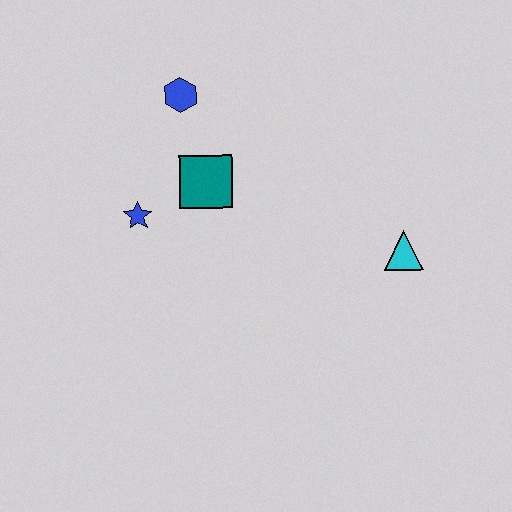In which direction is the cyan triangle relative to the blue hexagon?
The cyan triangle is to the right of the blue hexagon.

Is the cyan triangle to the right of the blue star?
Yes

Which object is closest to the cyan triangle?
The teal square is closest to the cyan triangle.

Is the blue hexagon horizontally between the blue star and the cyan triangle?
Yes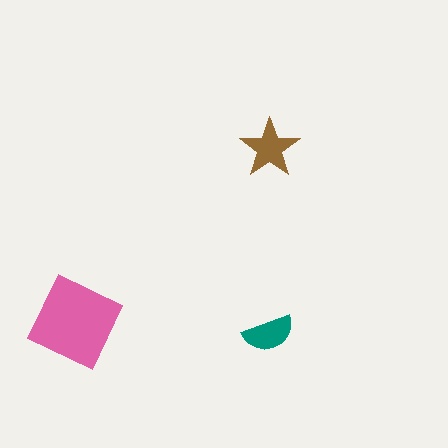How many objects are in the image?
There are 3 objects in the image.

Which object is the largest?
The pink square.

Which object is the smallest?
The teal semicircle.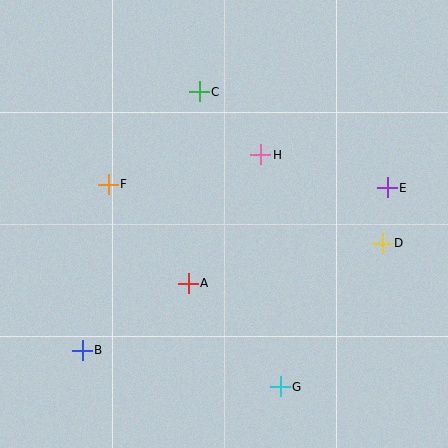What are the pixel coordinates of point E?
Point E is at (387, 188).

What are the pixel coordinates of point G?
Point G is at (280, 387).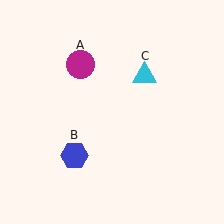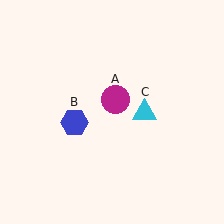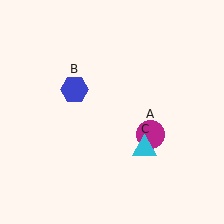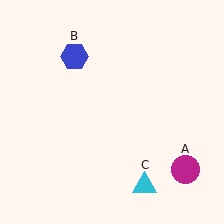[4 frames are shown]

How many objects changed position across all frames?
3 objects changed position: magenta circle (object A), blue hexagon (object B), cyan triangle (object C).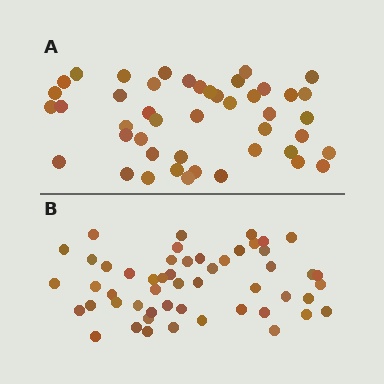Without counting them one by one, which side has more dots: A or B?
Region B (the bottom region) has more dots.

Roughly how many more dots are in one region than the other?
Region B has roughly 8 or so more dots than region A.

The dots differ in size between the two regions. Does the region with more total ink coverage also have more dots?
No. Region A has more total ink coverage because its dots are larger, but region B actually contains more individual dots. Total area can be misleading — the number of items is what matters here.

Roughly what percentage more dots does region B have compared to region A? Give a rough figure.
About 15% more.